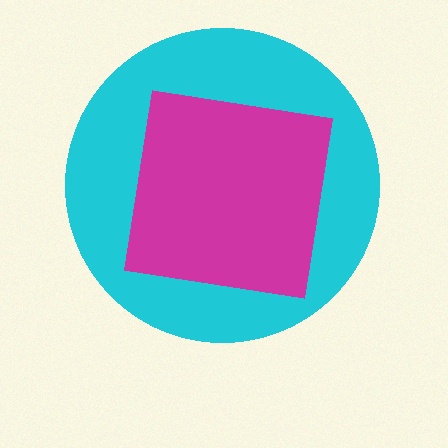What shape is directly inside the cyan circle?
The magenta square.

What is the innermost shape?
The magenta square.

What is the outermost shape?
The cyan circle.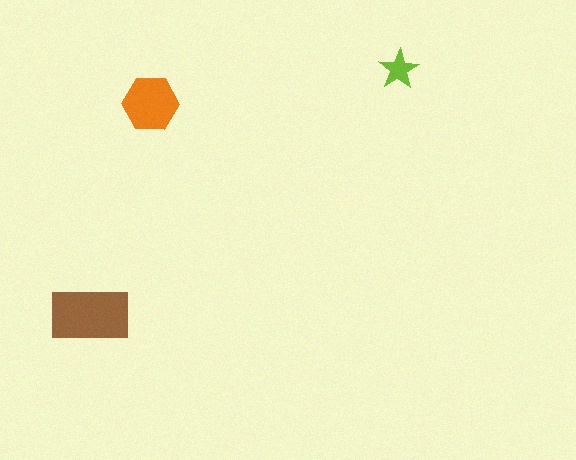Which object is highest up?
The lime star is topmost.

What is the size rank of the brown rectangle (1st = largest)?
1st.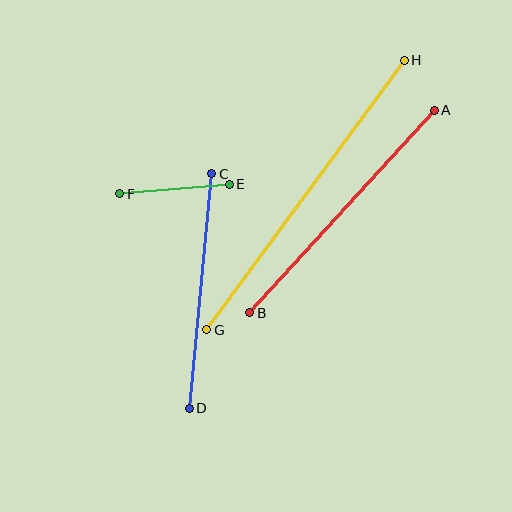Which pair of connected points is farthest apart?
Points G and H are farthest apart.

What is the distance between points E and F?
The distance is approximately 110 pixels.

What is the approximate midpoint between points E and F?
The midpoint is at approximately (175, 189) pixels.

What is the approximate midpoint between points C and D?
The midpoint is at approximately (200, 291) pixels.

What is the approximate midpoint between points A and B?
The midpoint is at approximately (342, 211) pixels.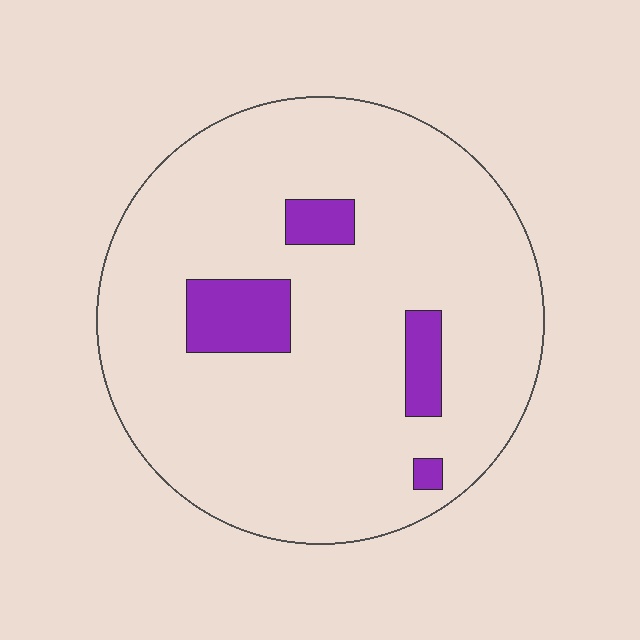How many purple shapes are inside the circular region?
4.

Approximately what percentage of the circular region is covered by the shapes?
Approximately 10%.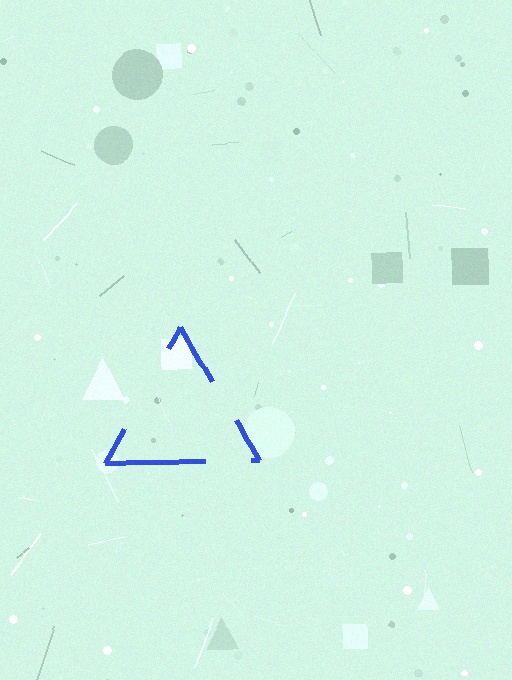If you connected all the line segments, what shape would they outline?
They would outline a triangle.